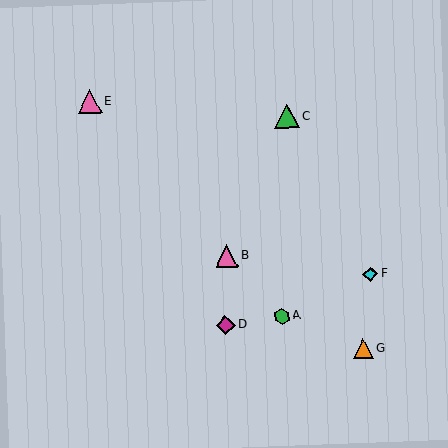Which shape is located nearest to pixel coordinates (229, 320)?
The magenta diamond (labeled D) at (226, 325) is nearest to that location.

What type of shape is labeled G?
Shape G is an orange triangle.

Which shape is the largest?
The green triangle (labeled C) is the largest.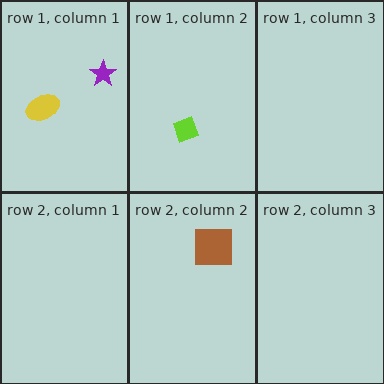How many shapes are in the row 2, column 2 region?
1.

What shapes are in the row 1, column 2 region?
The lime diamond.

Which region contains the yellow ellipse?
The row 1, column 1 region.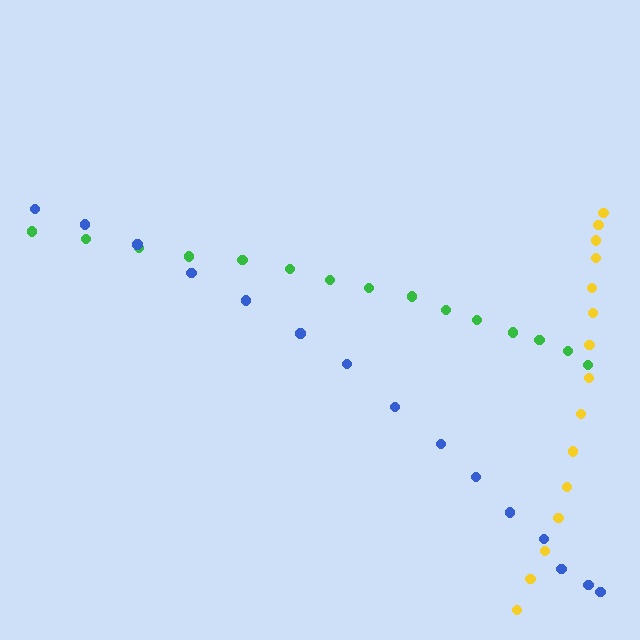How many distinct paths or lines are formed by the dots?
There are 3 distinct paths.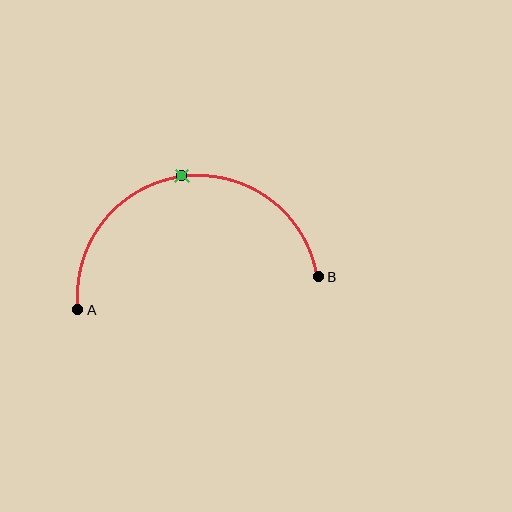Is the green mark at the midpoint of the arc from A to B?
Yes. The green mark lies on the arc at equal arc-length from both A and B — it is the arc midpoint.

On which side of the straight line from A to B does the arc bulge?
The arc bulges above the straight line connecting A and B.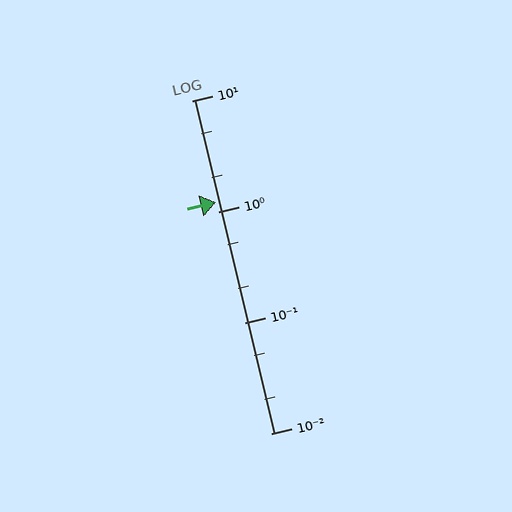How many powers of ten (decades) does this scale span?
The scale spans 3 decades, from 0.01 to 10.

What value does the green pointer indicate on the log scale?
The pointer indicates approximately 1.2.